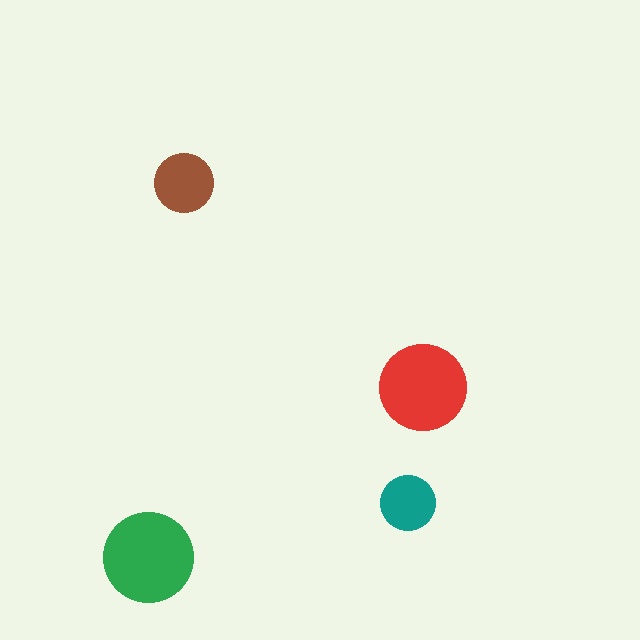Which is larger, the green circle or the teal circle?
The green one.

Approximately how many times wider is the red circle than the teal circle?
About 1.5 times wider.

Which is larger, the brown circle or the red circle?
The red one.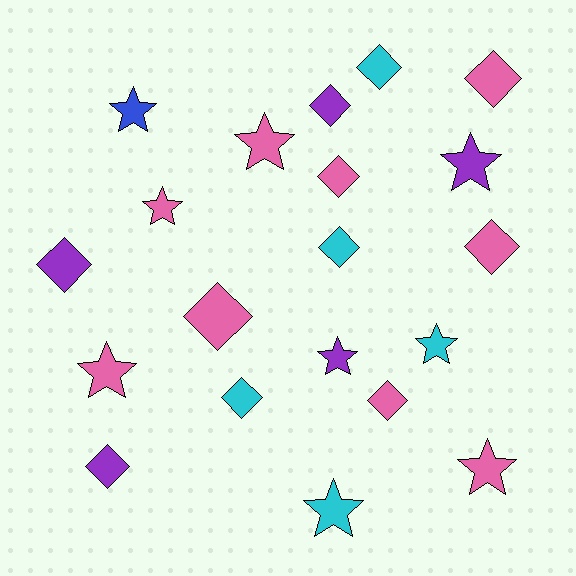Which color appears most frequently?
Pink, with 9 objects.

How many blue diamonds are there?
There are no blue diamonds.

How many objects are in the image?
There are 20 objects.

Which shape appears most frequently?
Diamond, with 11 objects.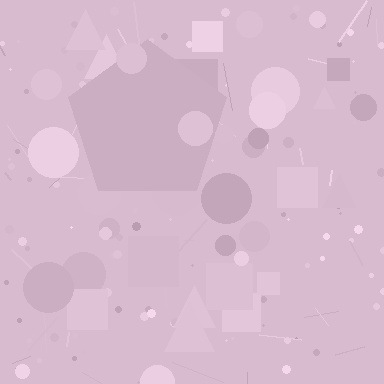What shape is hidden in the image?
A pentagon is hidden in the image.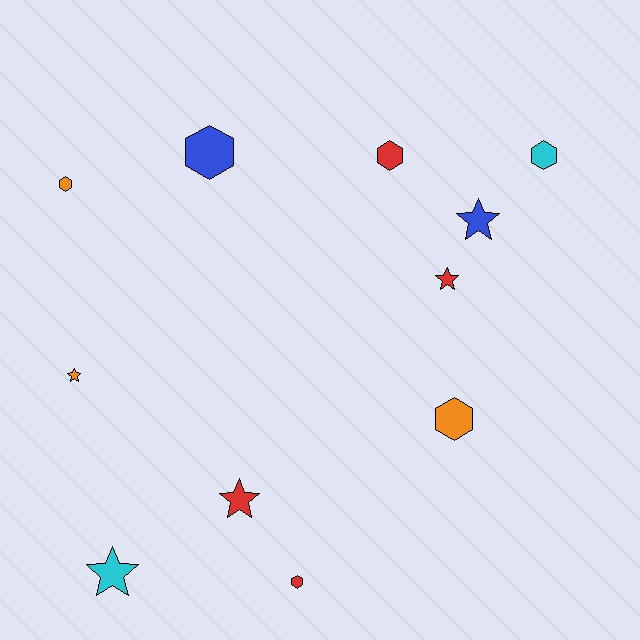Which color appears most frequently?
Red, with 4 objects.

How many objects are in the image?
There are 11 objects.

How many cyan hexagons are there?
There is 1 cyan hexagon.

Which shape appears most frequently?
Hexagon, with 6 objects.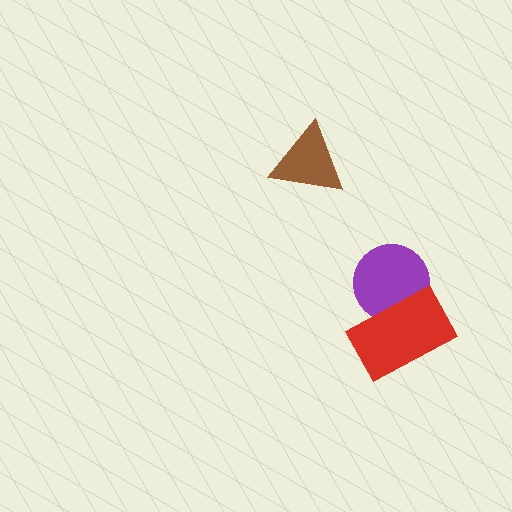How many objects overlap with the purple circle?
1 object overlaps with the purple circle.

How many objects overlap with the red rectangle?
1 object overlaps with the red rectangle.